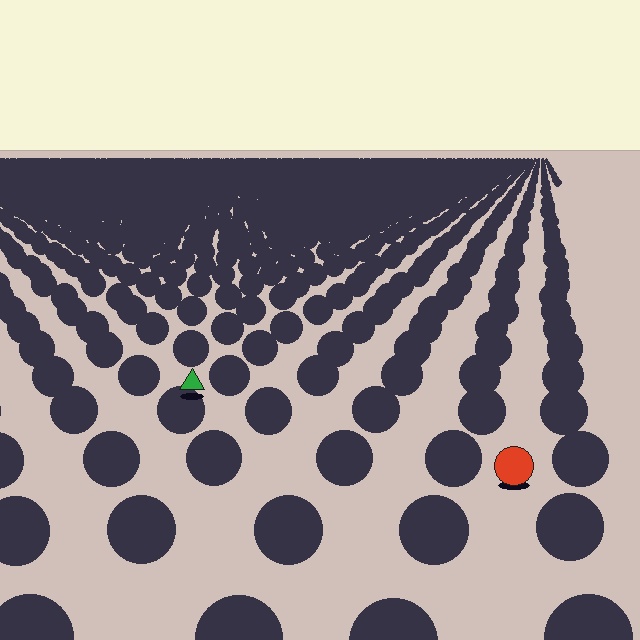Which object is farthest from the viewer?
The green triangle is farthest from the viewer. It appears smaller and the ground texture around it is denser.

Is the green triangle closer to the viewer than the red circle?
No. The red circle is closer — you can tell from the texture gradient: the ground texture is coarser near it.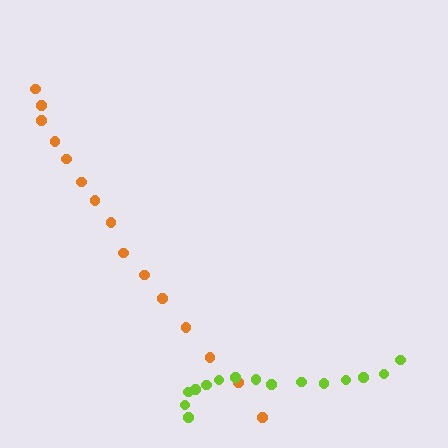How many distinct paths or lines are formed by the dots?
There are 2 distinct paths.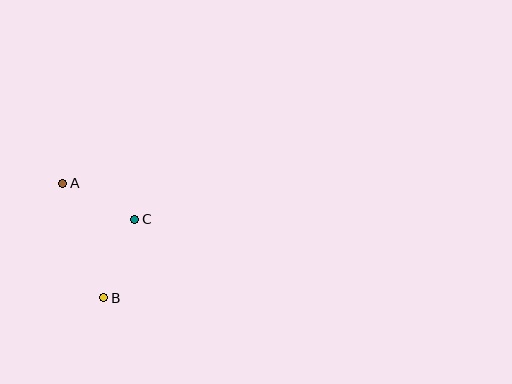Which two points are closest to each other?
Points A and C are closest to each other.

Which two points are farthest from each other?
Points A and B are farthest from each other.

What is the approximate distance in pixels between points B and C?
The distance between B and C is approximately 84 pixels.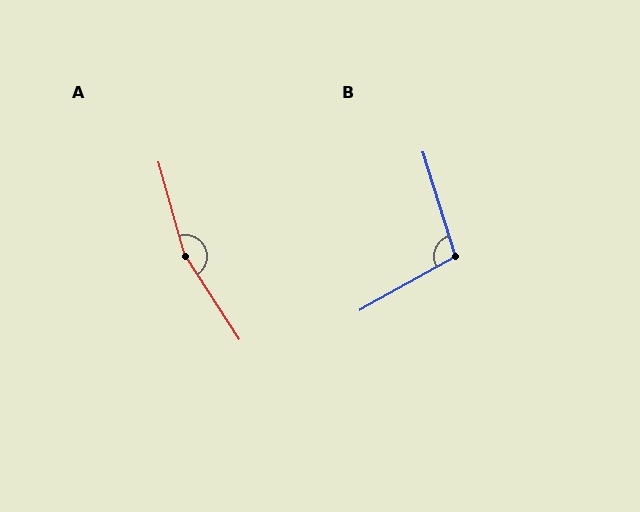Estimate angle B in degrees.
Approximately 102 degrees.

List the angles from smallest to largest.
B (102°), A (162°).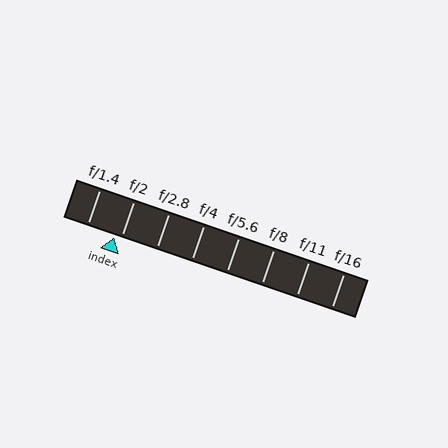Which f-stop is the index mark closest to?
The index mark is closest to f/2.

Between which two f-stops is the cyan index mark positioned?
The index mark is between f/1.4 and f/2.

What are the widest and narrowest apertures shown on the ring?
The widest aperture shown is f/1.4 and the narrowest is f/16.